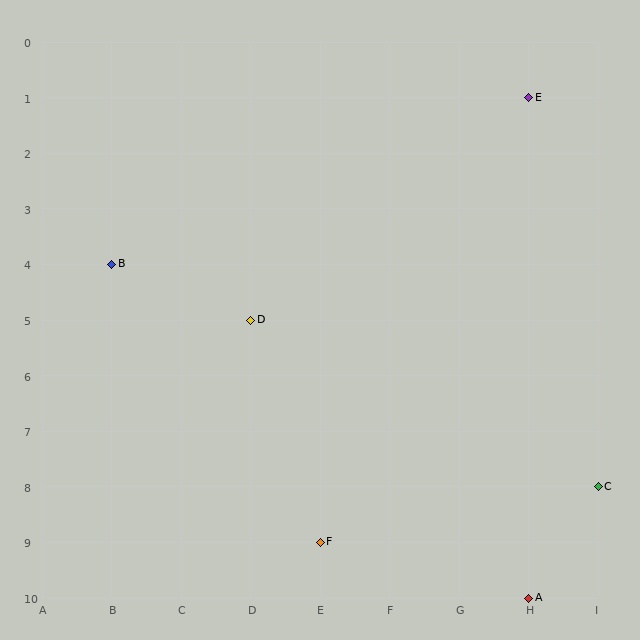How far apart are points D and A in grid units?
Points D and A are 4 columns and 5 rows apart (about 6.4 grid units diagonally).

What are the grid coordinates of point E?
Point E is at grid coordinates (H, 1).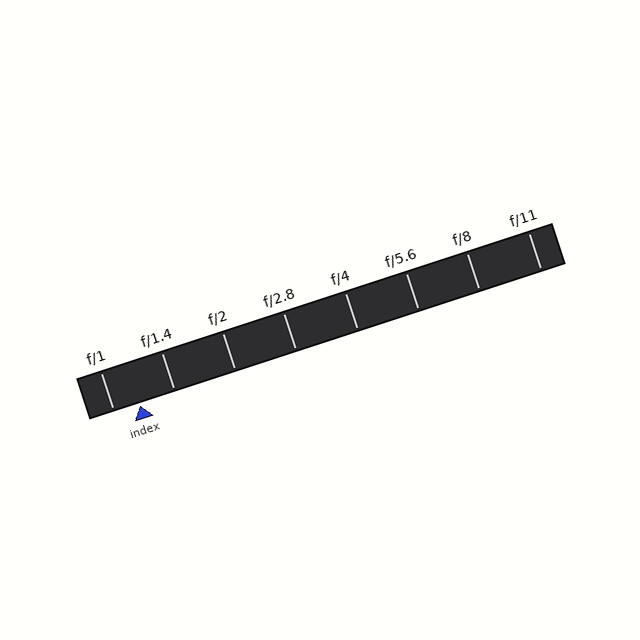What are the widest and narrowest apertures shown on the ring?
The widest aperture shown is f/1 and the narrowest is f/11.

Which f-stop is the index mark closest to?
The index mark is closest to f/1.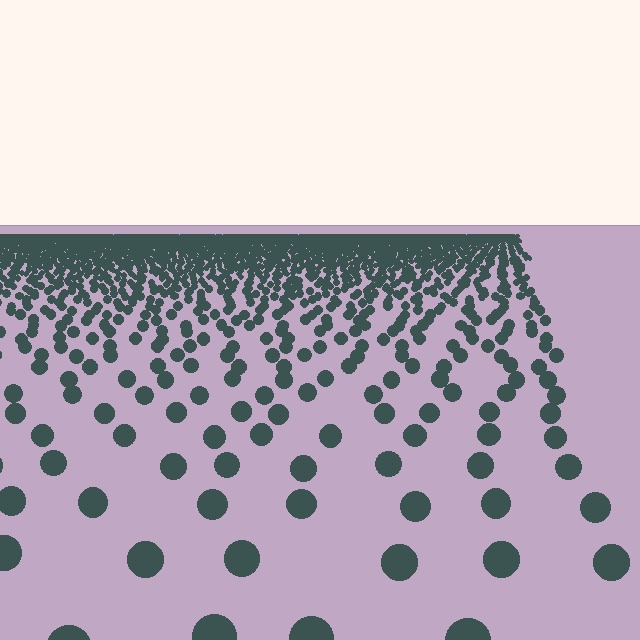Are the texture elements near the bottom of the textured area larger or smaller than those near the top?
Larger. Near the bottom, elements are closer to the viewer and appear at a bigger on-screen size.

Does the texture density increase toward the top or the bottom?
Density increases toward the top.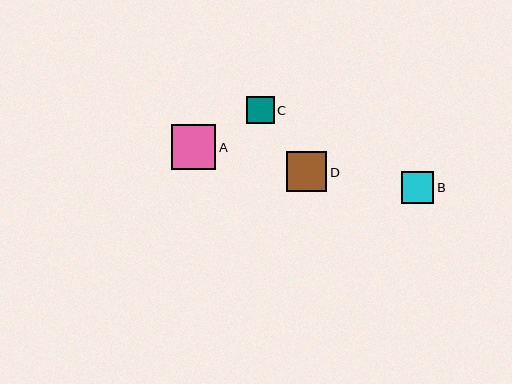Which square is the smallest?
Square C is the smallest with a size of approximately 27 pixels.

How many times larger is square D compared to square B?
Square D is approximately 1.2 times the size of square B.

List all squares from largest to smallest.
From largest to smallest: A, D, B, C.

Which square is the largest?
Square A is the largest with a size of approximately 45 pixels.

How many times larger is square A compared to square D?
Square A is approximately 1.1 times the size of square D.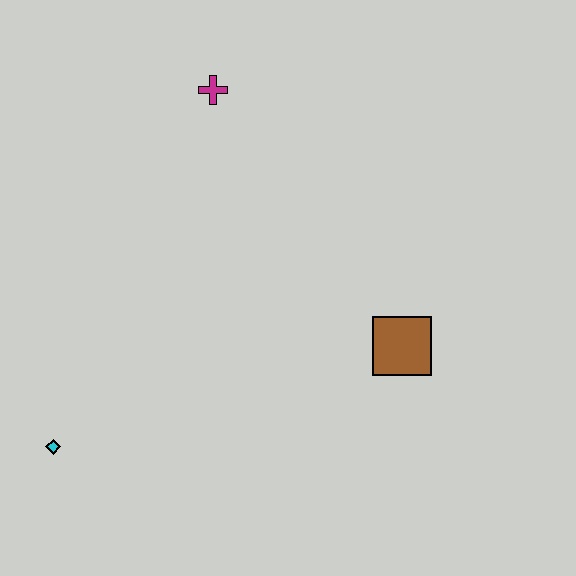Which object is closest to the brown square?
The magenta cross is closest to the brown square.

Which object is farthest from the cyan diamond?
The magenta cross is farthest from the cyan diamond.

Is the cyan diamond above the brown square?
No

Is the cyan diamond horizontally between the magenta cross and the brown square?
No